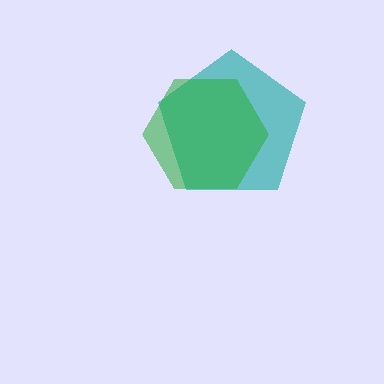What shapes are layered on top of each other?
The layered shapes are: a teal pentagon, a green hexagon.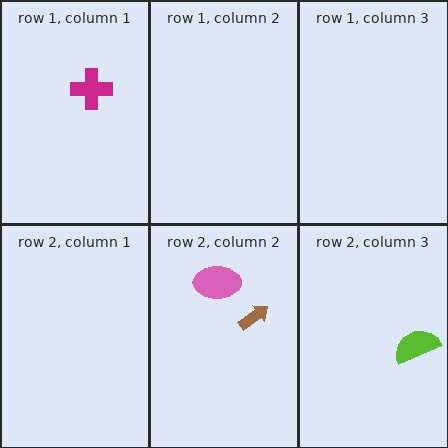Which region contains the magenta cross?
The row 1, column 1 region.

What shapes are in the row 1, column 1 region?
The magenta cross.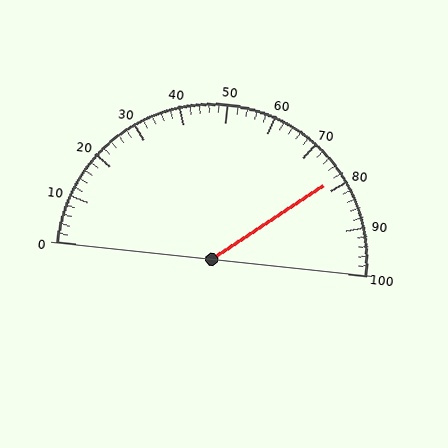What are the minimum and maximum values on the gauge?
The gauge ranges from 0 to 100.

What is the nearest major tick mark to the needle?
The nearest major tick mark is 80.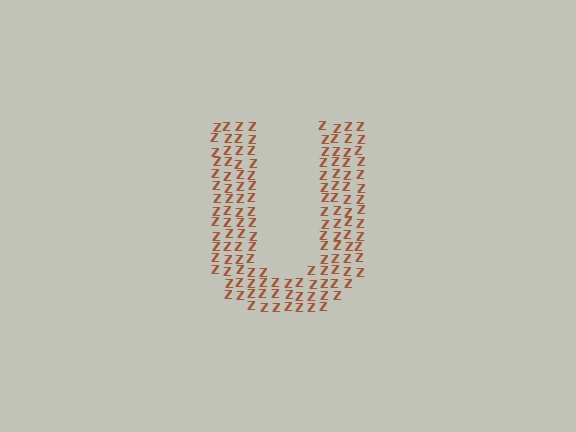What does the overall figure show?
The overall figure shows the letter U.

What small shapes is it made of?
It is made of small letter Z's.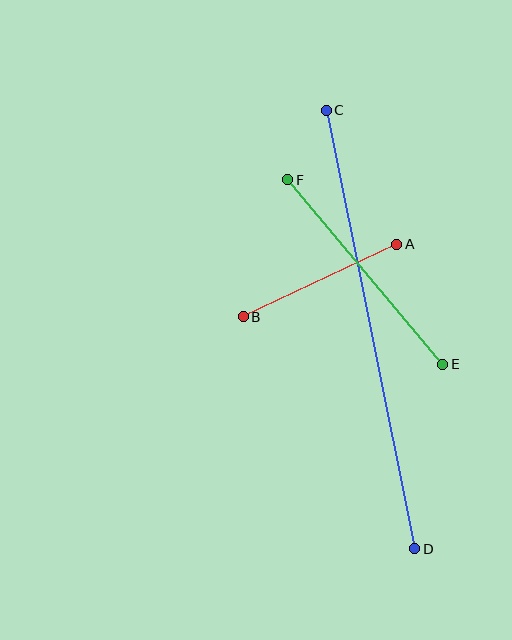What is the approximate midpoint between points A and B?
The midpoint is at approximately (320, 281) pixels.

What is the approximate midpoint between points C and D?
The midpoint is at approximately (370, 330) pixels.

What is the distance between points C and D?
The distance is approximately 447 pixels.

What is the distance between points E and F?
The distance is approximately 241 pixels.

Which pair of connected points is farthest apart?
Points C and D are farthest apart.